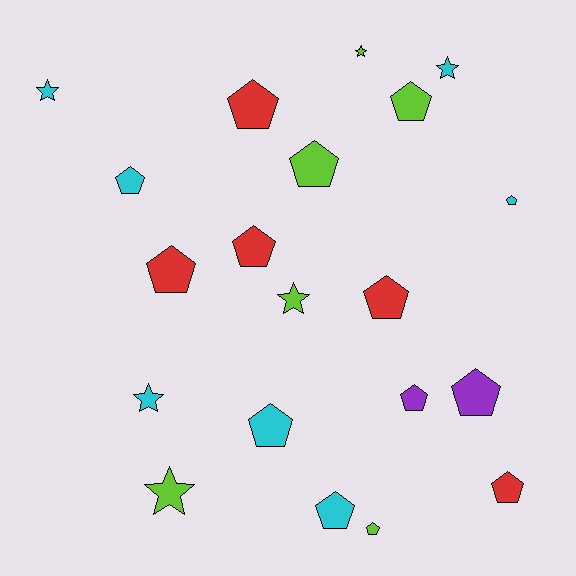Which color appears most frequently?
Cyan, with 7 objects.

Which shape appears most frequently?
Pentagon, with 14 objects.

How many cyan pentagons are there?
There are 4 cyan pentagons.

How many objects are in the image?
There are 20 objects.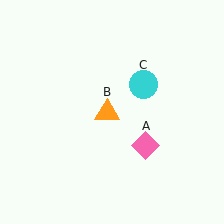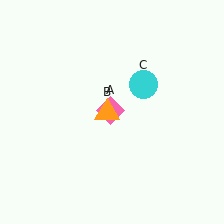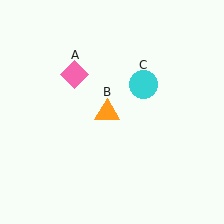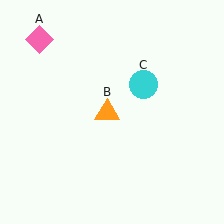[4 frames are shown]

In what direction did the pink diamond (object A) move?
The pink diamond (object A) moved up and to the left.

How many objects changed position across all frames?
1 object changed position: pink diamond (object A).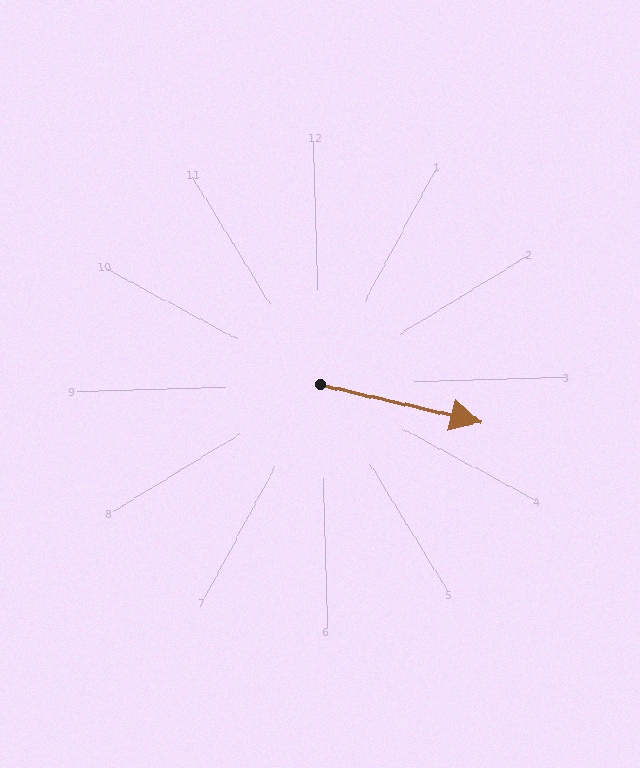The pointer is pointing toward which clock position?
Roughly 4 o'clock.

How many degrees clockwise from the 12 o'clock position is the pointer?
Approximately 105 degrees.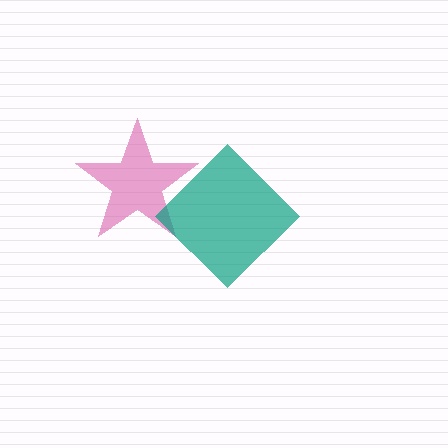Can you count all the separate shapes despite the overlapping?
Yes, there are 2 separate shapes.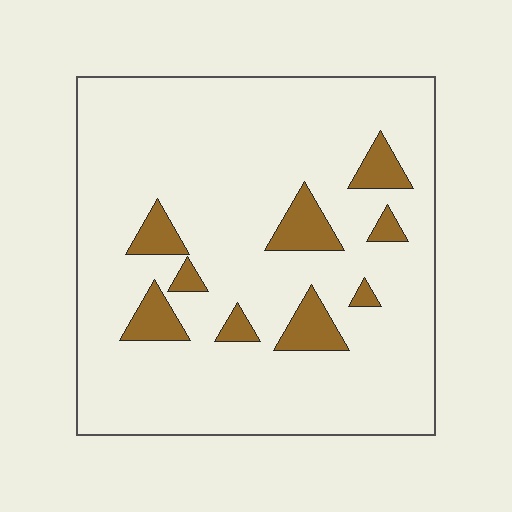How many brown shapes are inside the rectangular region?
9.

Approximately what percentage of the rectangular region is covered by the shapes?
Approximately 10%.